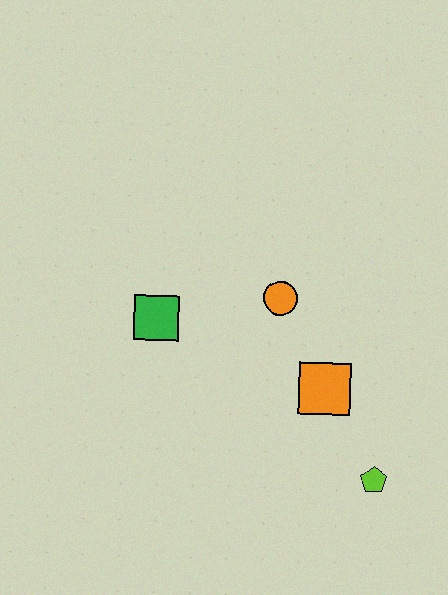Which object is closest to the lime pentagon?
The orange square is closest to the lime pentagon.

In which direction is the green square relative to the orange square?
The green square is to the left of the orange square.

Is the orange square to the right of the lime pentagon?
No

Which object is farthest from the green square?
The lime pentagon is farthest from the green square.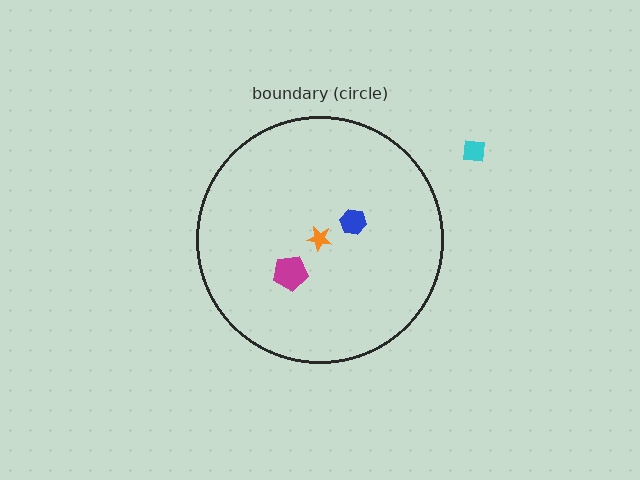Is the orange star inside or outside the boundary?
Inside.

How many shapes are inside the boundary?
3 inside, 1 outside.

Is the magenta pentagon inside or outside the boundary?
Inside.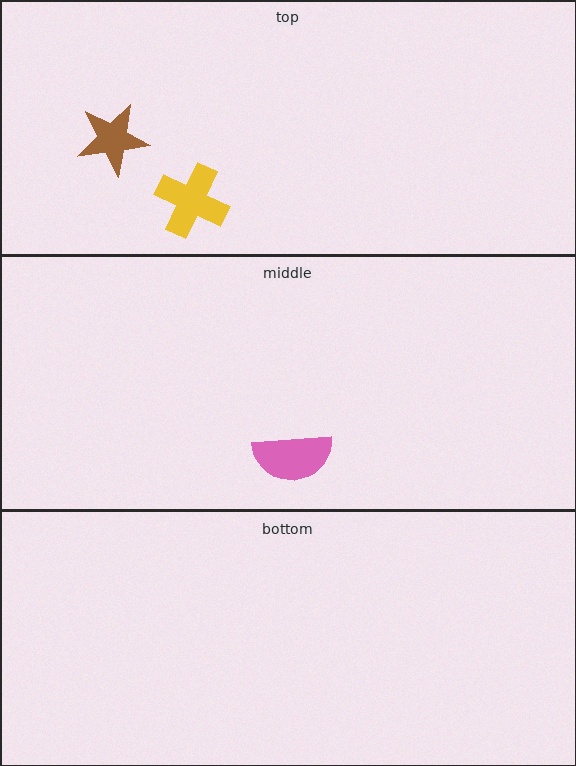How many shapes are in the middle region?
1.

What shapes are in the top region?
The brown star, the yellow cross.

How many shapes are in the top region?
2.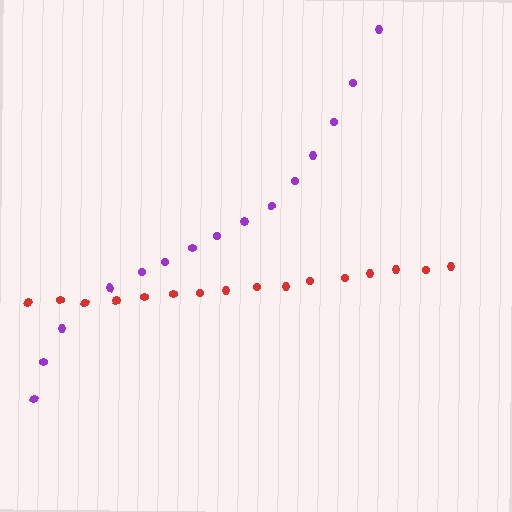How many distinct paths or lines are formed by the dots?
There are 2 distinct paths.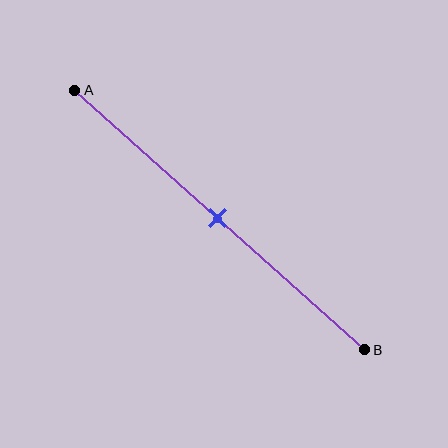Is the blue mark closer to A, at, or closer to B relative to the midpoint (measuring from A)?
The blue mark is approximately at the midpoint of segment AB.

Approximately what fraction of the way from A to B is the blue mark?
The blue mark is approximately 50% of the way from A to B.